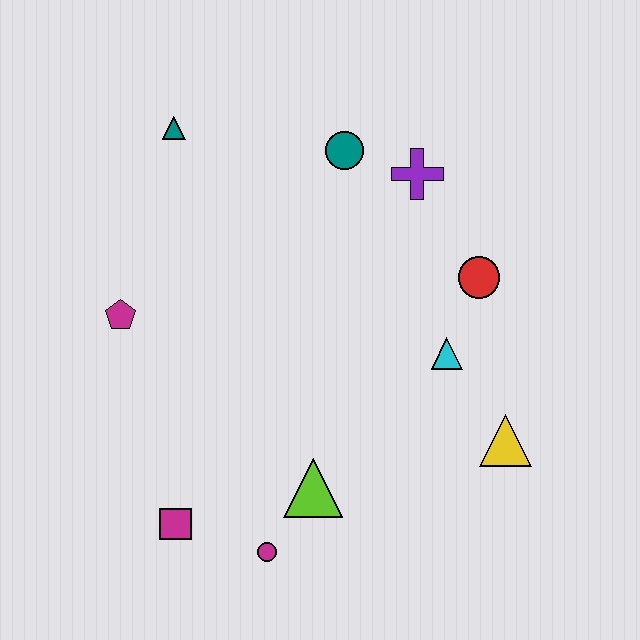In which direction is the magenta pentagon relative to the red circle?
The magenta pentagon is to the left of the red circle.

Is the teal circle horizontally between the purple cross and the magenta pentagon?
Yes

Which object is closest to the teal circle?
The purple cross is closest to the teal circle.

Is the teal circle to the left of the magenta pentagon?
No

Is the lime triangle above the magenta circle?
Yes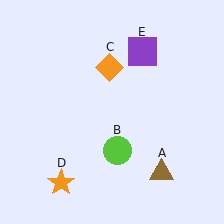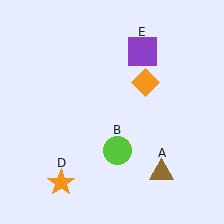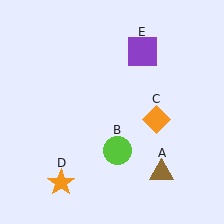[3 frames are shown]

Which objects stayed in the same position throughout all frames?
Brown triangle (object A) and lime circle (object B) and orange star (object D) and purple square (object E) remained stationary.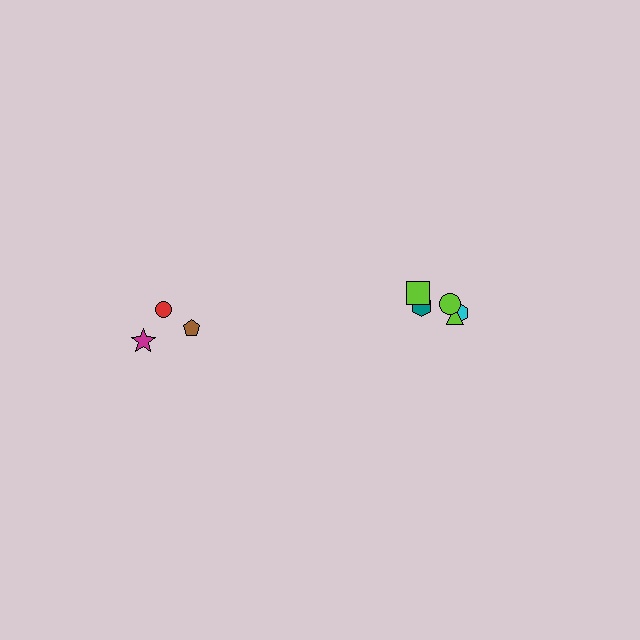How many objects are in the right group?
There are 5 objects.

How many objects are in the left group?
There are 3 objects.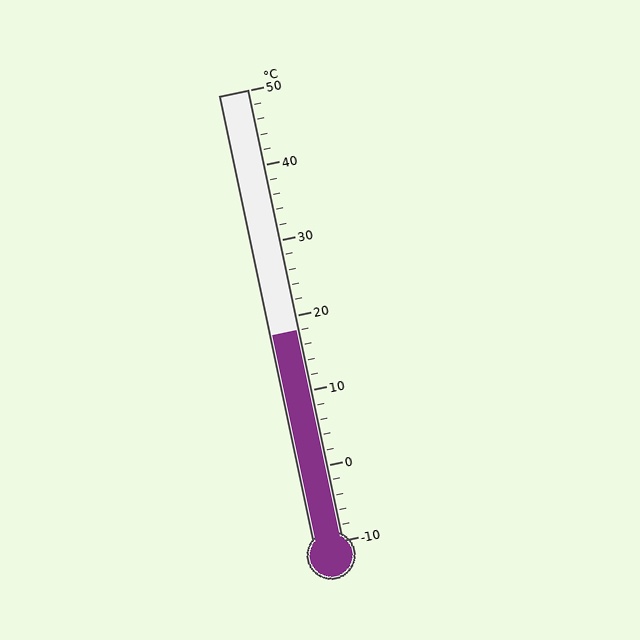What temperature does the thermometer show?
The thermometer shows approximately 18°C.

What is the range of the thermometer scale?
The thermometer scale ranges from -10°C to 50°C.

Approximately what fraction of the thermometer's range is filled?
The thermometer is filled to approximately 45% of its range.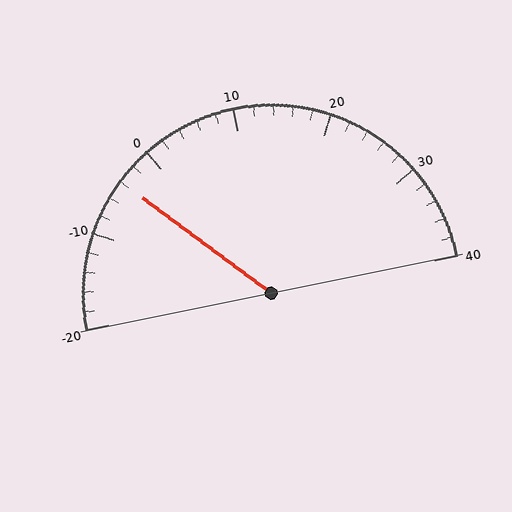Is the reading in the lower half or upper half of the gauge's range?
The reading is in the lower half of the range (-20 to 40).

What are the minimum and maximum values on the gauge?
The gauge ranges from -20 to 40.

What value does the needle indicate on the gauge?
The needle indicates approximately -4.